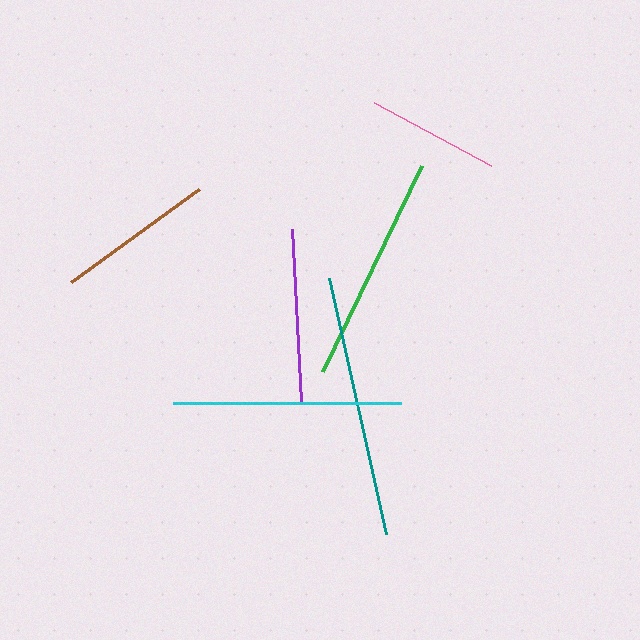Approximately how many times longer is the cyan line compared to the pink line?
The cyan line is approximately 1.7 times the length of the pink line.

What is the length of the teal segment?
The teal segment is approximately 263 pixels long.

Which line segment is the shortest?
The pink line is the shortest at approximately 133 pixels.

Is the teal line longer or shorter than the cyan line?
The teal line is longer than the cyan line.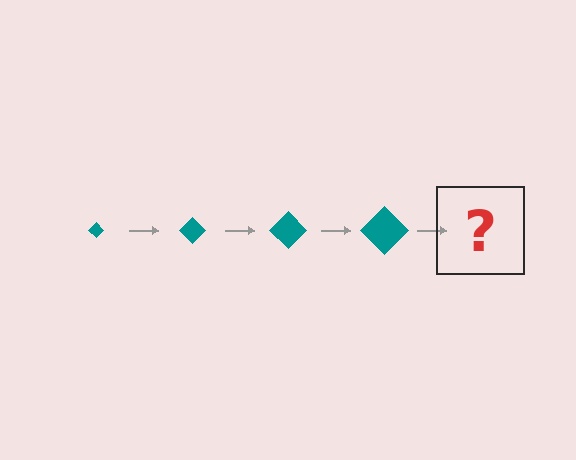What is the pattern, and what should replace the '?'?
The pattern is that the diamond gets progressively larger each step. The '?' should be a teal diamond, larger than the previous one.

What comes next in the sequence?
The next element should be a teal diamond, larger than the previous one.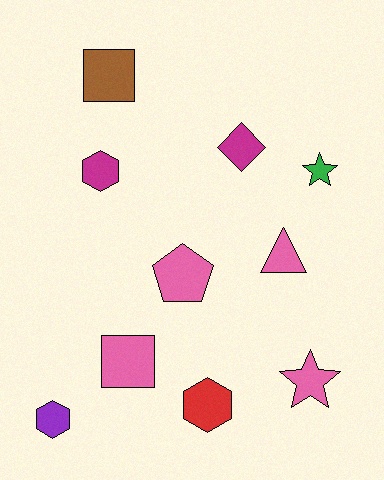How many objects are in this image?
There are 10 objects.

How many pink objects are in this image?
There are 4 pink objects.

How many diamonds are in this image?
There is 1 diamond.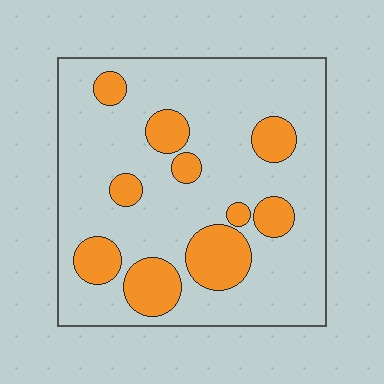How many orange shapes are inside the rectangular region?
10.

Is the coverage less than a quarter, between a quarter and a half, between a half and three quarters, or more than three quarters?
Less than a quarter.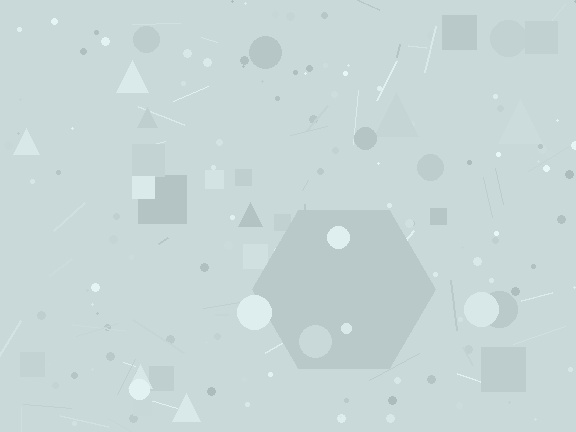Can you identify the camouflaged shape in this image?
The camouflaged shape is a hexagon.